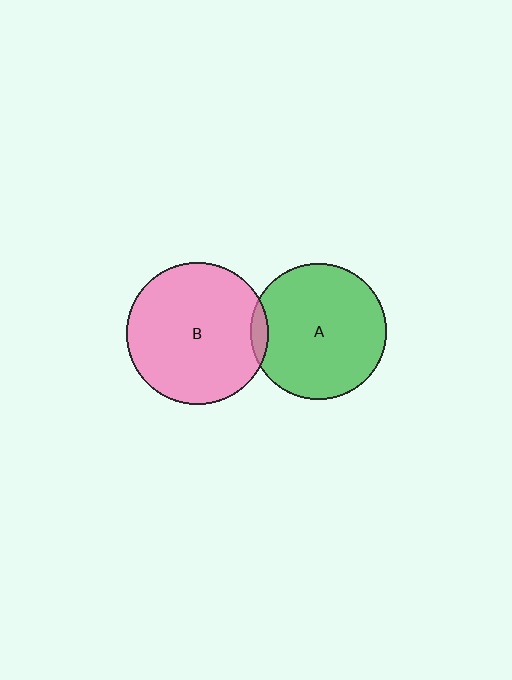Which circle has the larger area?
Circle B (pink).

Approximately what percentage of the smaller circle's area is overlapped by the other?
Approximately 5%.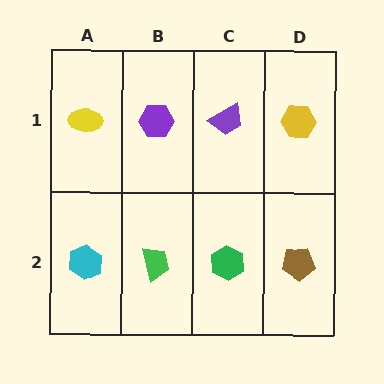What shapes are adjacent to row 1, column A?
A cyan hexagon (row 2, column A), a purple hexagon (row 1, column B).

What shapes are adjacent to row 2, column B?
A purple hexagon (row 1, column B), a cyan hexagon (row 2, column A), a green hexagon (row 2, column C).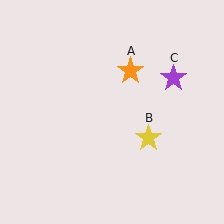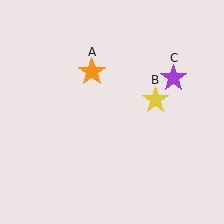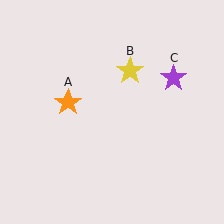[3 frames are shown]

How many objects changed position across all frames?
2 objects changed position: orange star (object A), yellow star (object B).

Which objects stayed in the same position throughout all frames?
Purple star (object C) remained stationary.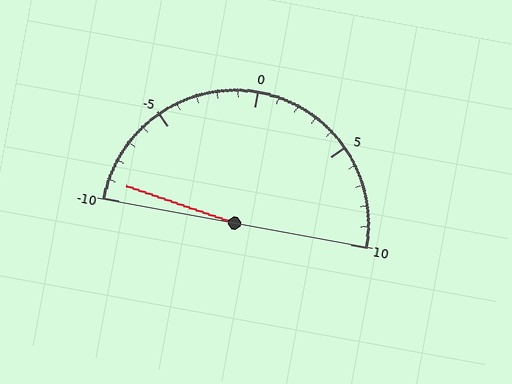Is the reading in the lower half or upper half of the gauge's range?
The reading is in the lower half of the range (-10 to 10).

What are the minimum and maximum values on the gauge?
The gauge ranges from -10 to 10.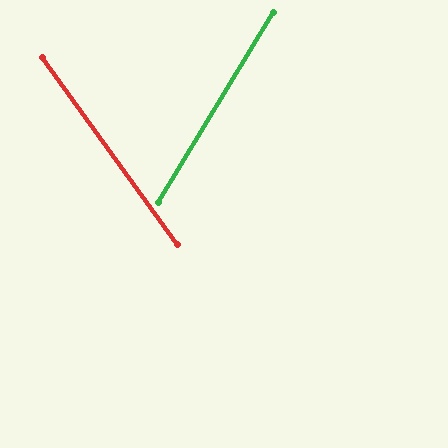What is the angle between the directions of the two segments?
Approximately 67 degrees.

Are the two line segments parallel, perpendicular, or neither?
Neither parallel nor perpendicular — they differ by about 67°.